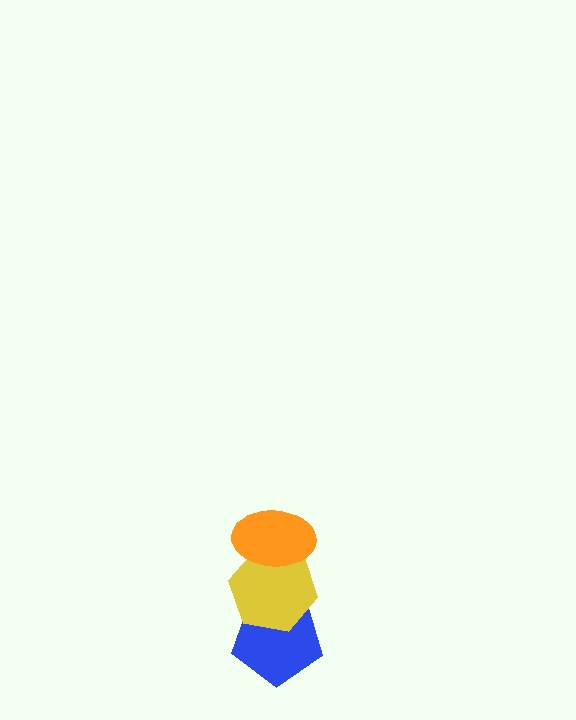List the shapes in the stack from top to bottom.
From top to bottom: the orange ellipse, the yellow hexagon, the blue pentagon.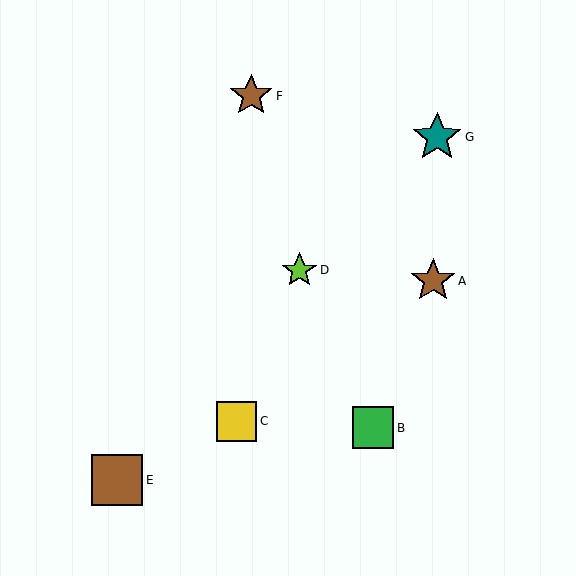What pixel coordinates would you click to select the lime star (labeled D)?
Click at (299, 270) to select the lime star D.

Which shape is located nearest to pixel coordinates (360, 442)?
The green square (labeled B) at (373, 428) is nearest to that location.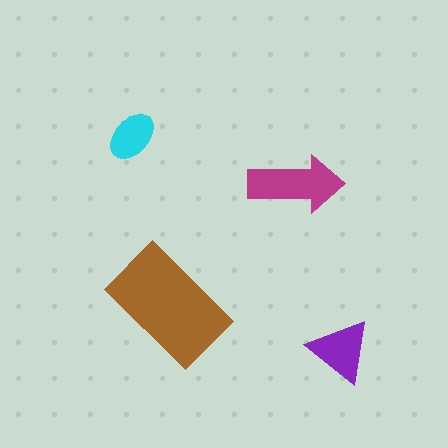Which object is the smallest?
The cyan ellipse.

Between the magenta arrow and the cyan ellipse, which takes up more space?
The magenta arrow.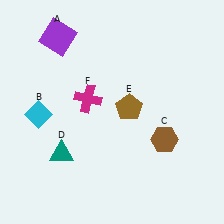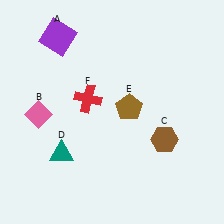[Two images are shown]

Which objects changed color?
B changed from cyan to pink. F changed from magenta to red.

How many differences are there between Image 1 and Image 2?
There are 2 differences between the two images.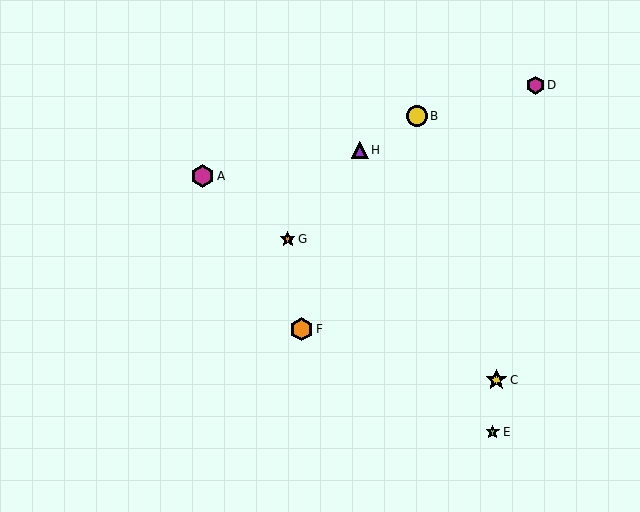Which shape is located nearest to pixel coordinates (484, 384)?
The yellow star (labeled C) at (496, 380) is nearest to that location.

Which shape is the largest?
The orange hexagon (labeled F) is the largest.